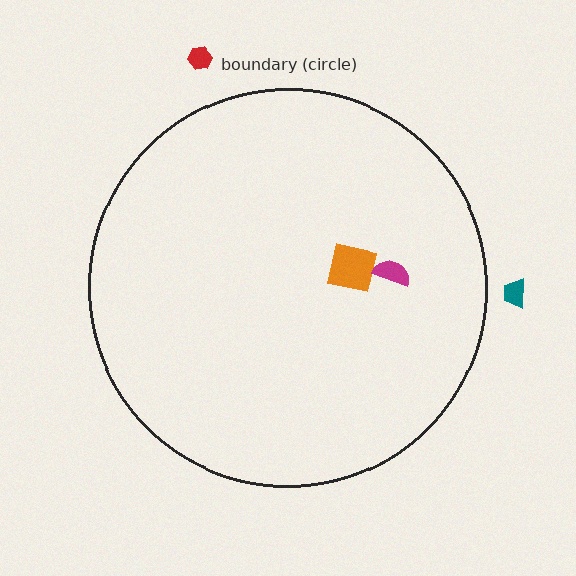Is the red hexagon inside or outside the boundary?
Outside.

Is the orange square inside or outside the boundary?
Inside.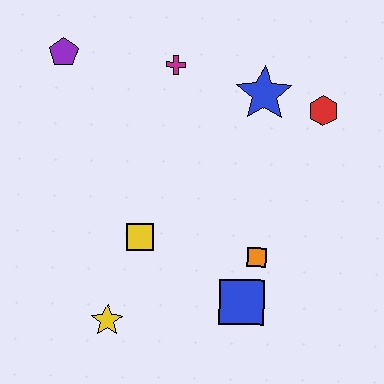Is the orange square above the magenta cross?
No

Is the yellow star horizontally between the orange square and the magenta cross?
No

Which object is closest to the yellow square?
The yellow star is closest to the yellow square.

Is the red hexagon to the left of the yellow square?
No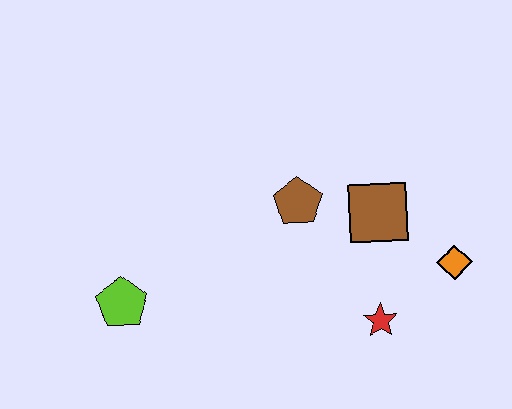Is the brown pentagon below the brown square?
No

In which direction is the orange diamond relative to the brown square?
The orange diamond is to the right of the brown square.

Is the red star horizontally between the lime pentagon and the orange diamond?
Yes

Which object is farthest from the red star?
The lime pentagon is farthest from the red star.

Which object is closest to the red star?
The orange diamond is closest to the red star.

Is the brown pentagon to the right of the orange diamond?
No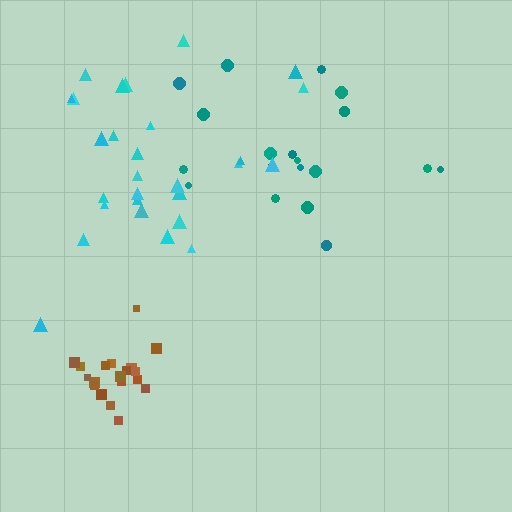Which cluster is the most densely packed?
Brown.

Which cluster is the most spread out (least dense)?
Teal.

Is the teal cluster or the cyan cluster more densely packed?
Cyan.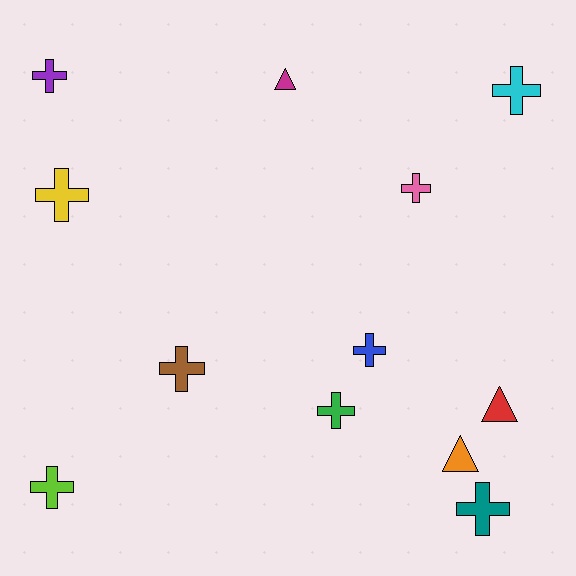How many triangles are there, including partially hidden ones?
There are 3 triangles.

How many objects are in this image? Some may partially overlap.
There are 12 objects.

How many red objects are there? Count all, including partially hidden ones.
There is 1 red object.